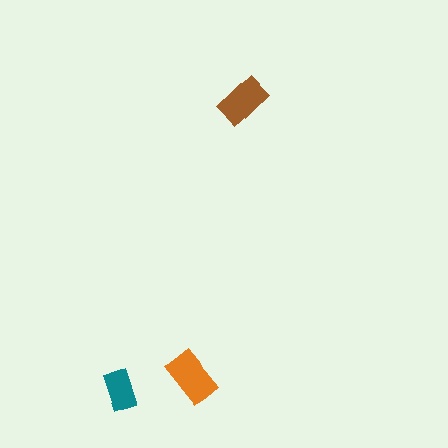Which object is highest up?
The brown rectangle is topmost.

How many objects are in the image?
There are 3 objects in the image.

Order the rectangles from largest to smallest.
the orange one, the brown one, the teal one.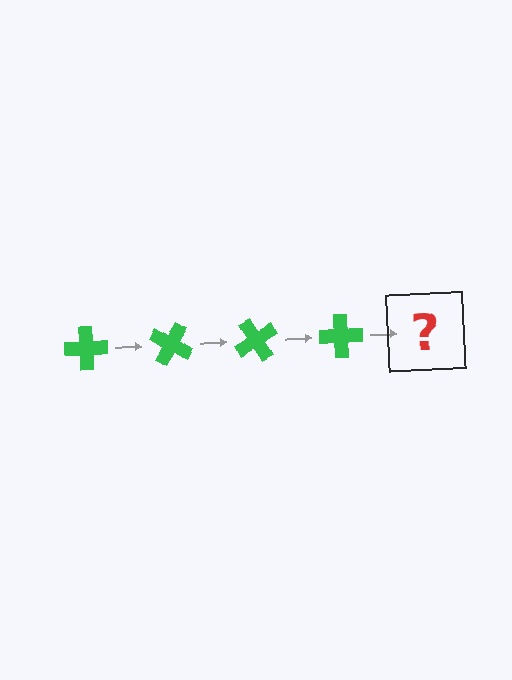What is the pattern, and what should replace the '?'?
The pattern is that the cross rotates 30 degrees each step. The '?' should be a green cross rotated 120 degrees.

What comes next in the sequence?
The next element should be a green cross rotated 120 degrees.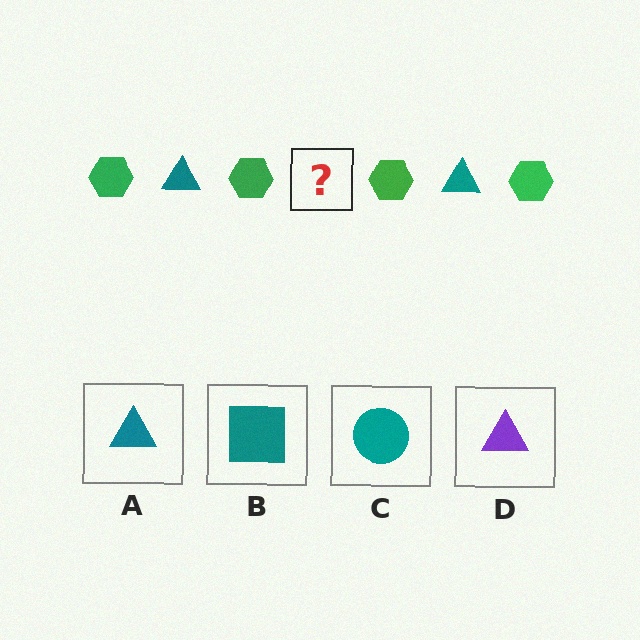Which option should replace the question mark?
Option A.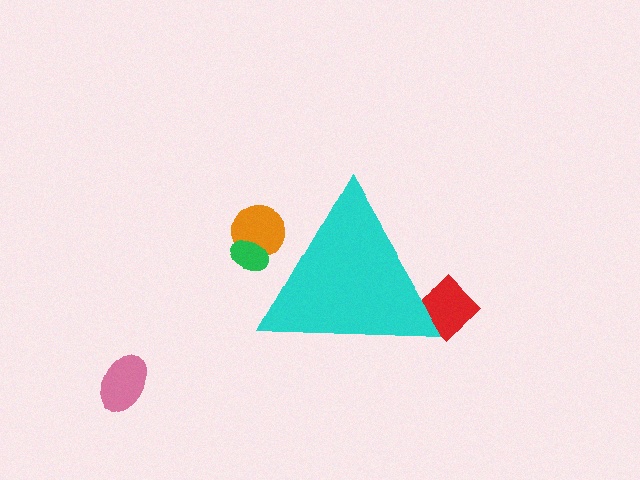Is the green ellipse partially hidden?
Yes, the green ellipse is partially hidden behind the cyan triangle.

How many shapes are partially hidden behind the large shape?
3 shapes are partially hidden.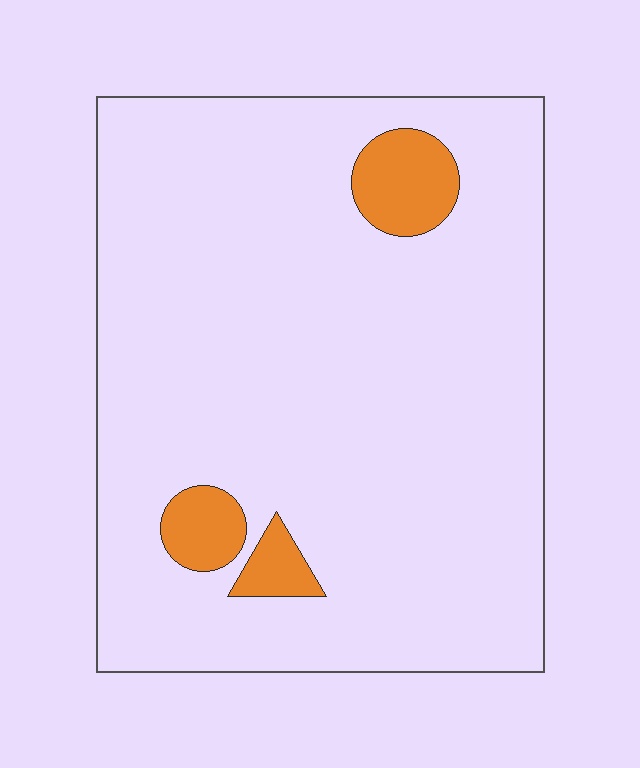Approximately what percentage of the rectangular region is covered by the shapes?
Approximately 10%.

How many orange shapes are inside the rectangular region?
3.